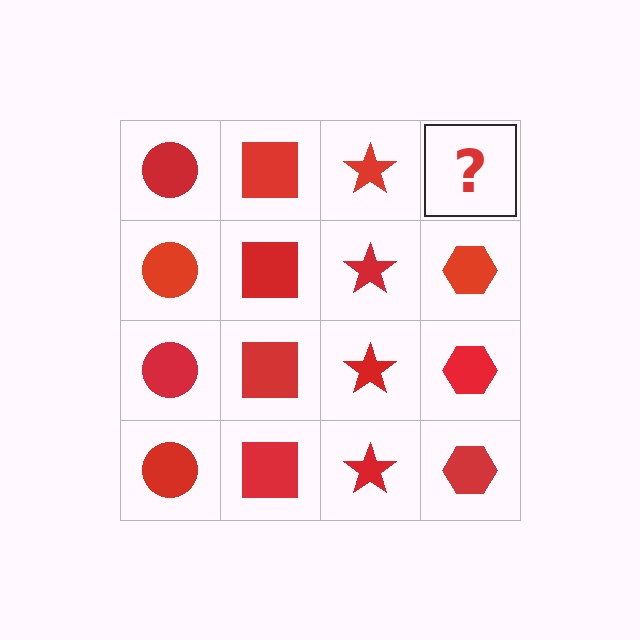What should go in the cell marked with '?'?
The missing cell should contain a red hexagon.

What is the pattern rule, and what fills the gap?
The rule is that each column has a consistent shape. The gap should be filled with a red hexagon.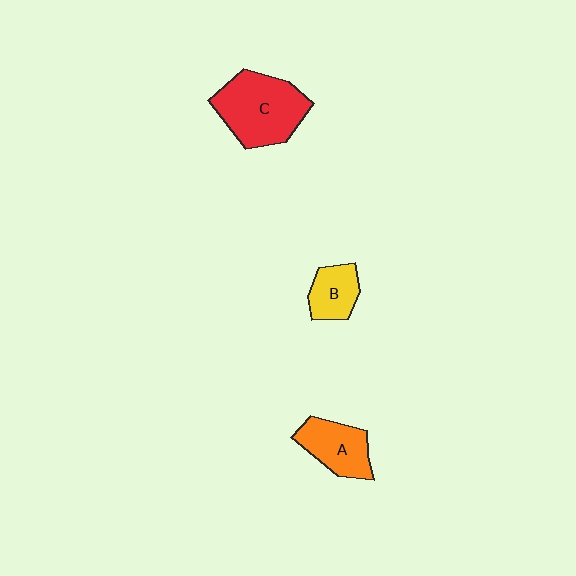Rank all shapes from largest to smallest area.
From largest to smallest: C (red), A (orange), B (yellow).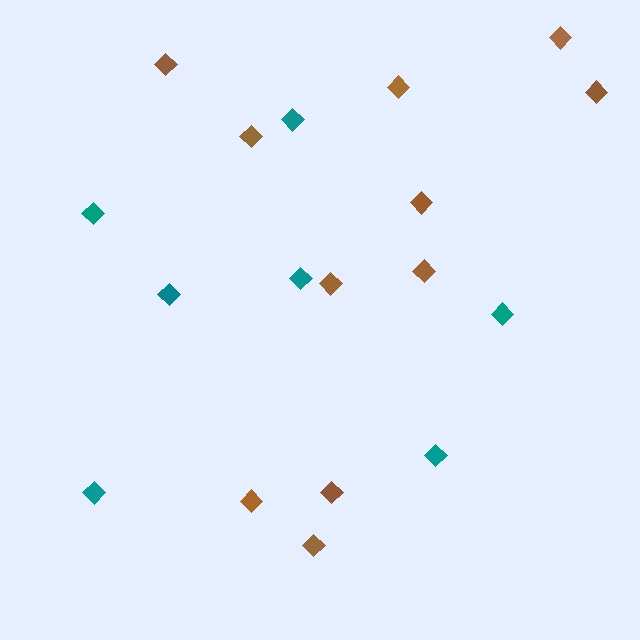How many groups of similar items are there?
There are 2 groups: one group of teal diamonds (7) and one group of brown diamonds (11).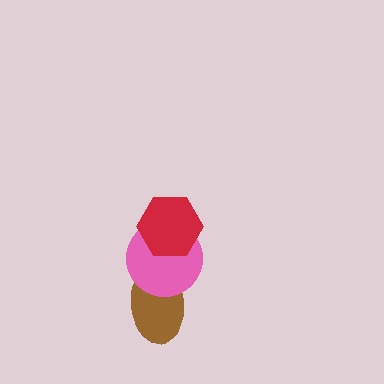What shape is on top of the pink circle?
The red hexagon is on top of the pink circle.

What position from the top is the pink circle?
The pink circle is 2nd from the top.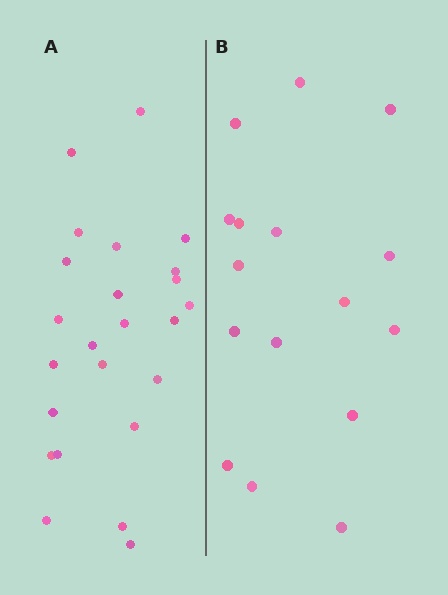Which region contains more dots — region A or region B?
Region A (the left region) has more dots.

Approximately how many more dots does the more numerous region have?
Region A has roughly 8 or so more dots than region B.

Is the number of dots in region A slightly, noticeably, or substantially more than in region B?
Region A has substantially more. The ratio is roughly 1.5 to 1.